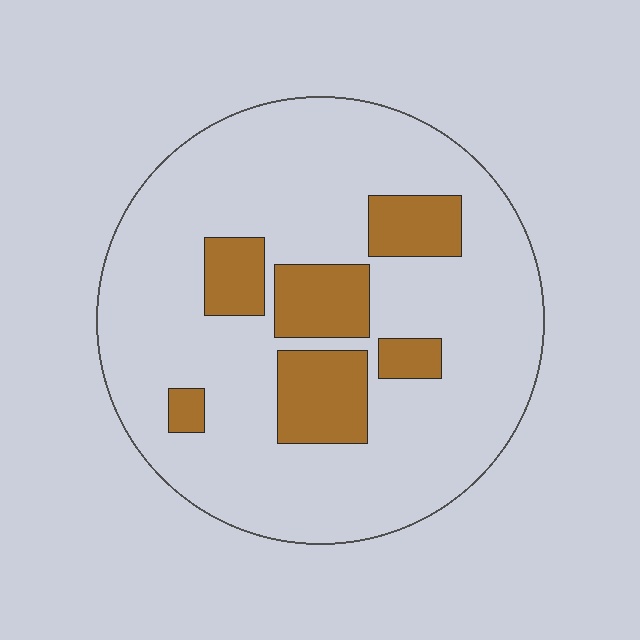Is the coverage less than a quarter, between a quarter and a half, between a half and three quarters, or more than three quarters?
Less than a quarter.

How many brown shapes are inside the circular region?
6.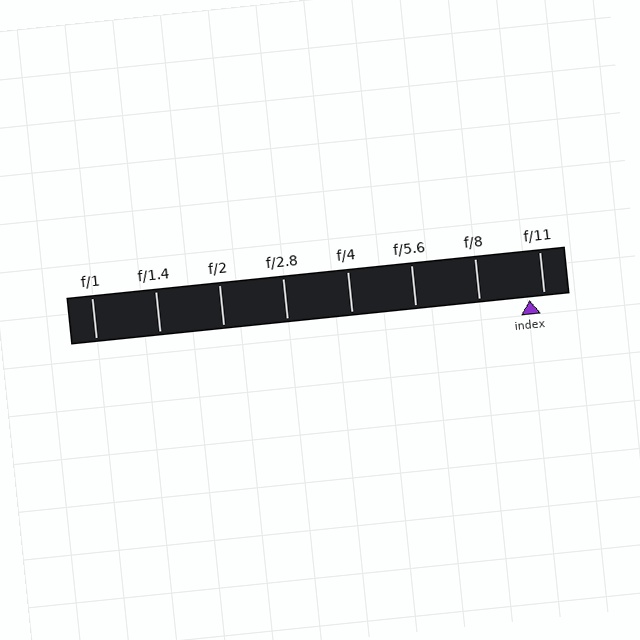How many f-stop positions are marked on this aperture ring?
There are 8 f-stop positions marked.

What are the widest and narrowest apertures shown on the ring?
The widest aperture shown is f/1 and the narrowest is f/11.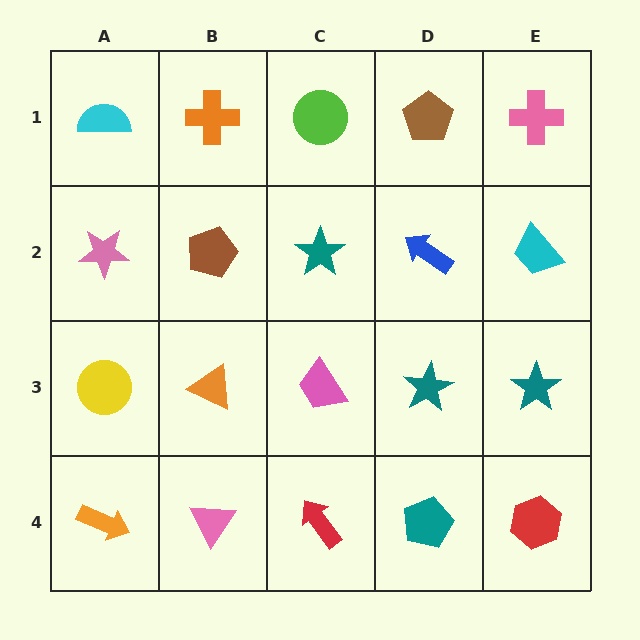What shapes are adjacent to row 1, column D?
A blue arrow (row 2, column D), a lime circle (row 1, column C), a pink cross (row 1, column E).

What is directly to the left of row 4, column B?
An orange arrow.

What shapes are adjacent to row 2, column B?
An orange cross (row 1, column B), an orange triangle (row 3, column B), a pink star (row 2, column A), a teal star (row 2, column C).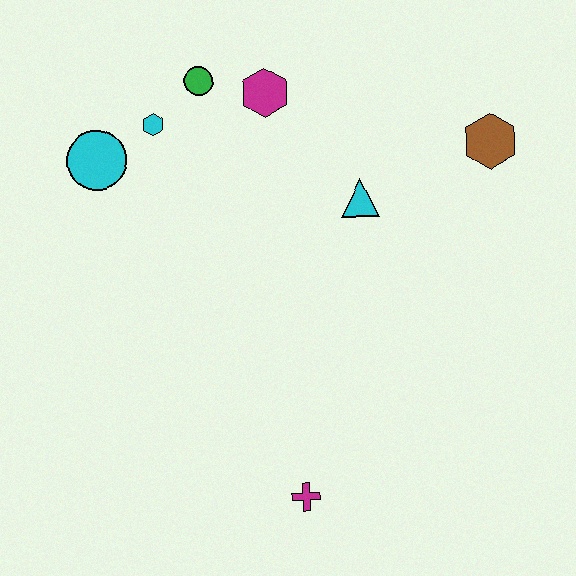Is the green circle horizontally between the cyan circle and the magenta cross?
Yes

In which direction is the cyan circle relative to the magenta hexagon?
The cyan circle is to the left of the magenta hexagon.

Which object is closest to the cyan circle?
The cyan hexagon is closest to the cyan circle.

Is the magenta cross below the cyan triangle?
Yes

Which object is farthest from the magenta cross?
The green circle is farthest from the magenta cross.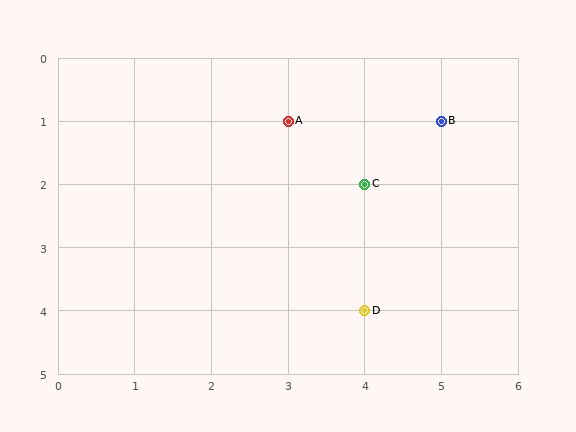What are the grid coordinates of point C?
Point C is at grid coordinates (4, 2).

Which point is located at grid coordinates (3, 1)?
Point A is at (3, 1).